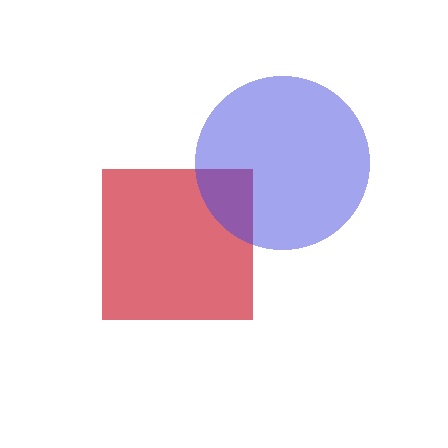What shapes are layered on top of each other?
The layered shapes are: a red square, a blue circle.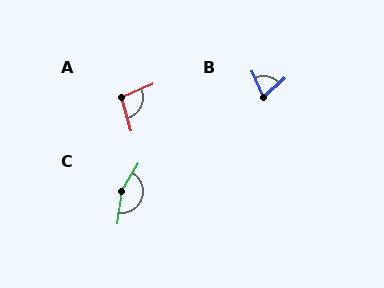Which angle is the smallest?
B, at approximately 70 degrees.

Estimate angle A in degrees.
Approximately 96 degrees.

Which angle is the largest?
C, at approximately 157 degrees.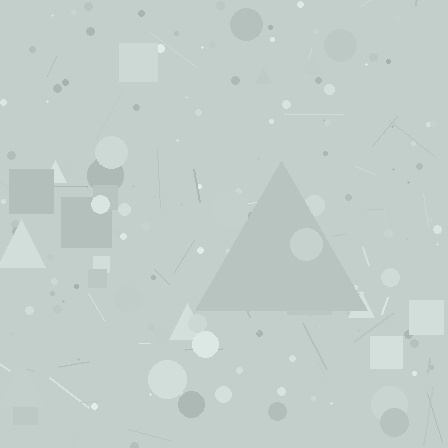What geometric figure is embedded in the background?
A triangle is embedded in the background.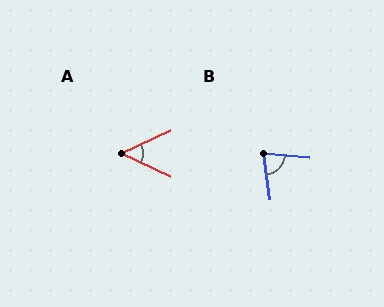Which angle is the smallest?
A, at approximately 50 degrees.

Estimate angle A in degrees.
Approximately 50 degrees.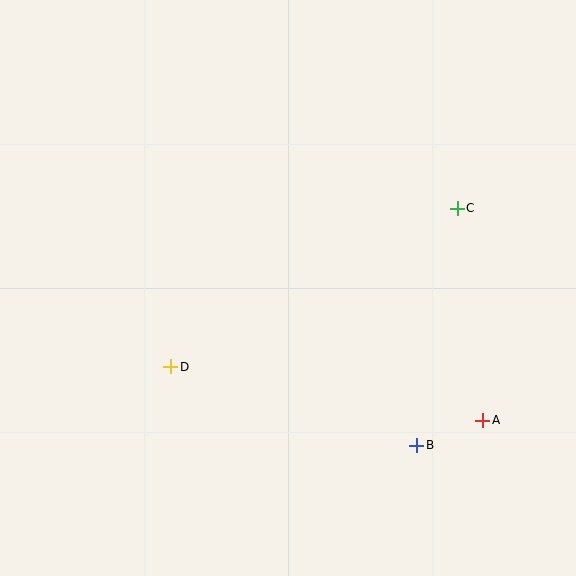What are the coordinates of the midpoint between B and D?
The midpoint between B and D is at (294, 406).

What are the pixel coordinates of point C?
Point C is at (457, 208).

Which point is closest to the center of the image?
Point D at (171, 367) is closest to the center.